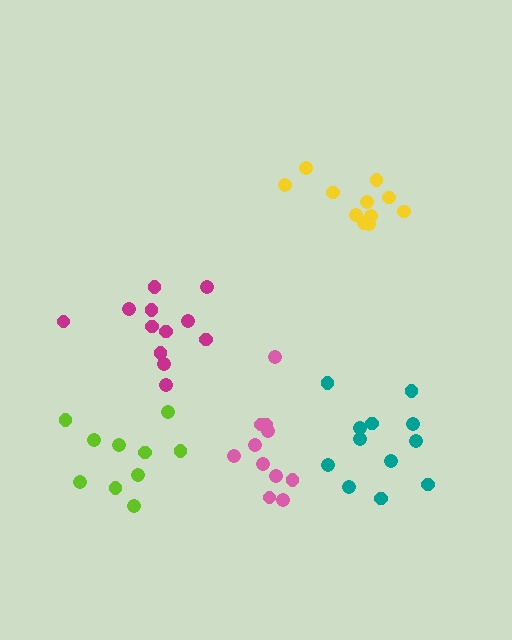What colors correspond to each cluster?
The clusters are colored: magenta, lime, teal, pink, yellow.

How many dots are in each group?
Group 1: 12 dots, Group 2: 10 dots, Group 3: 12 dots, Group 4: 11 dots, Group 5: 11 dots (56 total).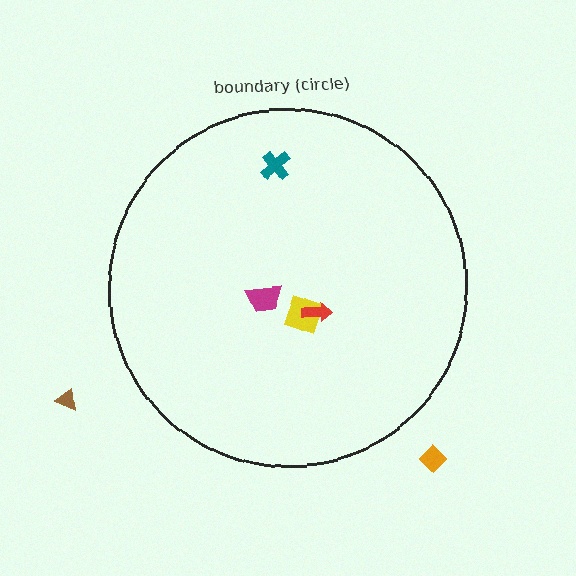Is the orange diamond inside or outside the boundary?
Outside.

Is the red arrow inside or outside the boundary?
Inside.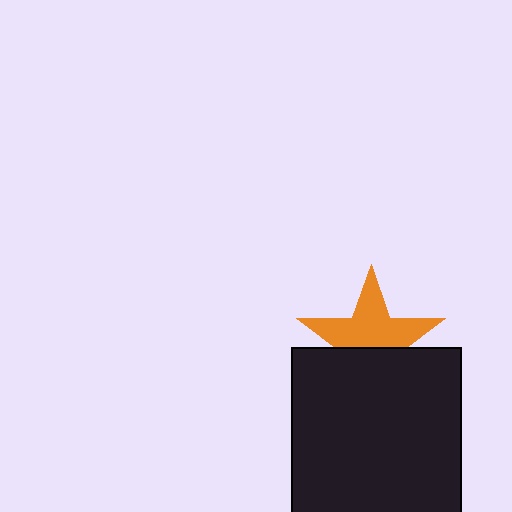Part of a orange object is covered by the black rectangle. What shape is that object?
It is a star.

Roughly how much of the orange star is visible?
About half of it is visible (roughly 59%).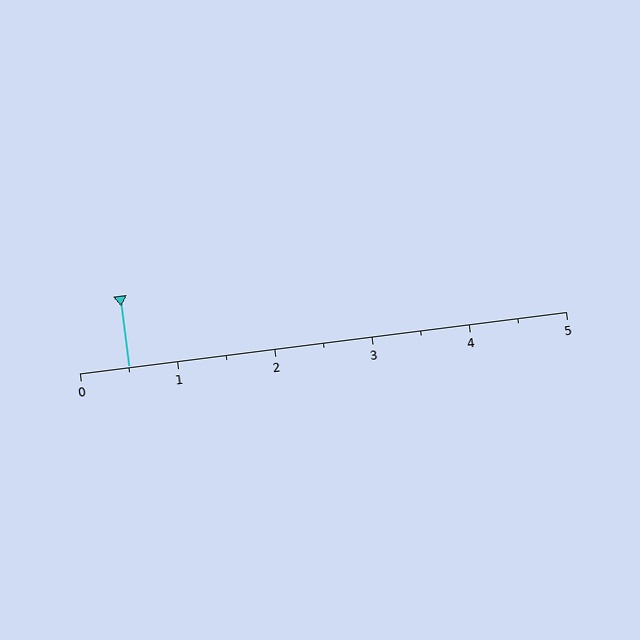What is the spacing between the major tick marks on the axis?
The major ticks are spaced 1 apart.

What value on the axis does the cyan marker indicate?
The marker indicates approximately 0.5.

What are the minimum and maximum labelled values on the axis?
The axis runs from 0 to 5.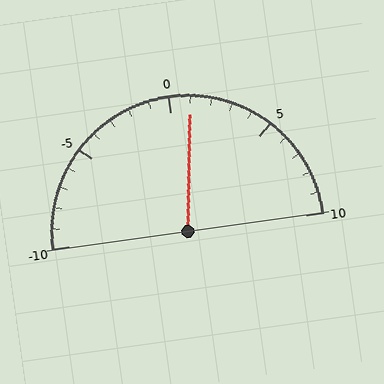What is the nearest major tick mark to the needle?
The nearest major tick mark is 0.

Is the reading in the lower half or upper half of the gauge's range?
The reading is in the upper half of the range (-10 to 10).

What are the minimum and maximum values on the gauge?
The gauge ranges from -10 to 10.